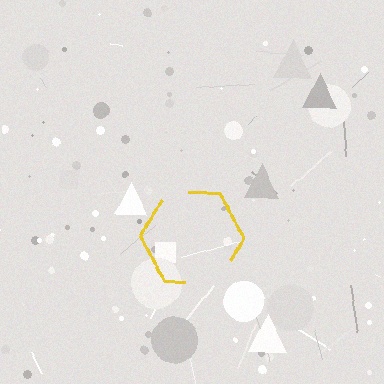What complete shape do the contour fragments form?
The contour fragments form a hexagon.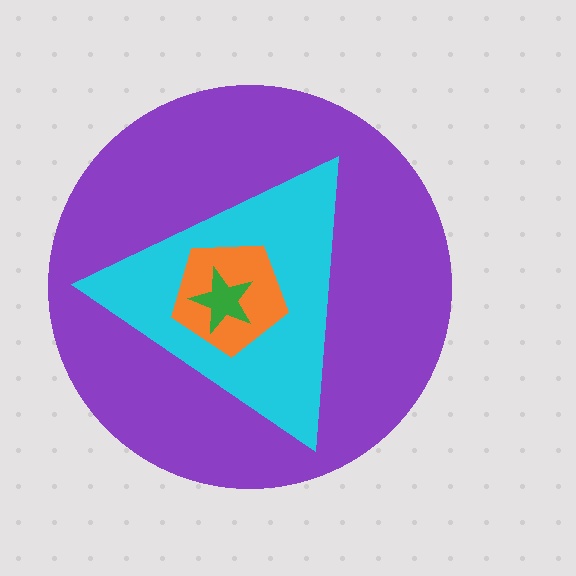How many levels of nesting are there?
4.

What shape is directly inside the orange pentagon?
The green star.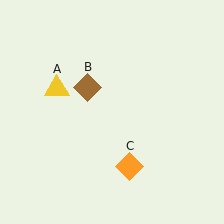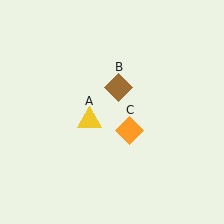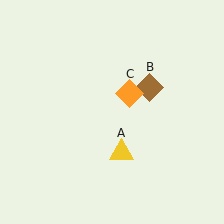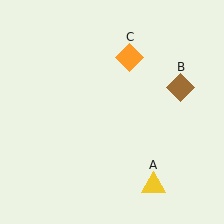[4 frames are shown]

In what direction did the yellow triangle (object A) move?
The yellow triangle (object A) moved down and to the right.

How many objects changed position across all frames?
3 objects changed position: yellow triangle (object A), brown diamond (object B), orange diamond (object C).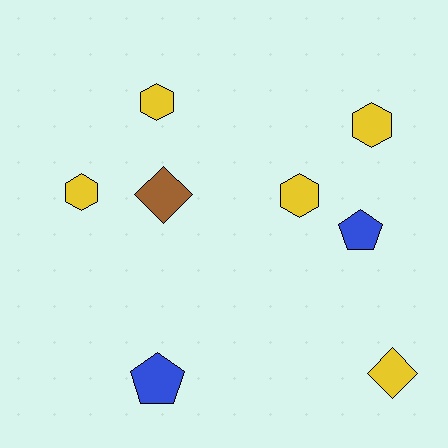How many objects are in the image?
There are 8 objects.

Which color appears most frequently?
Yellow, with 5 objects.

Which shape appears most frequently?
Hexagon, with 4 objects.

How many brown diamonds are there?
There is 1 brown diamond.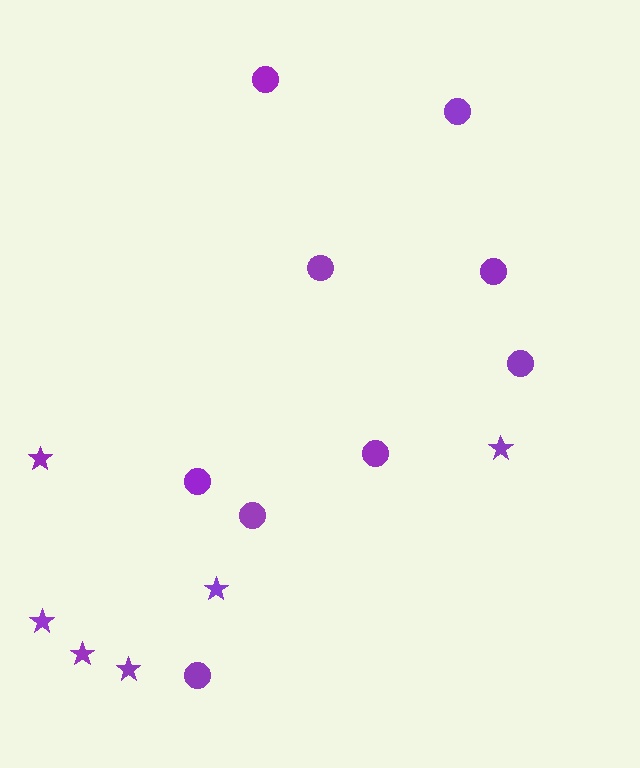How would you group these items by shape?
There are 2 groups: one group of circles (9) and one group of stars (6).